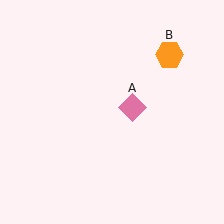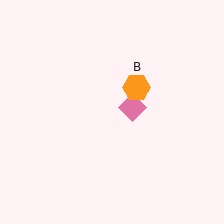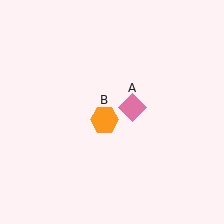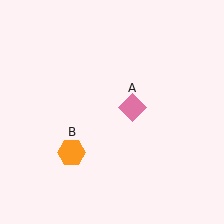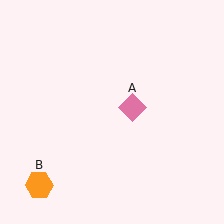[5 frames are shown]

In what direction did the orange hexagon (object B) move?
The orange hexagon (object B) moved down and to the left.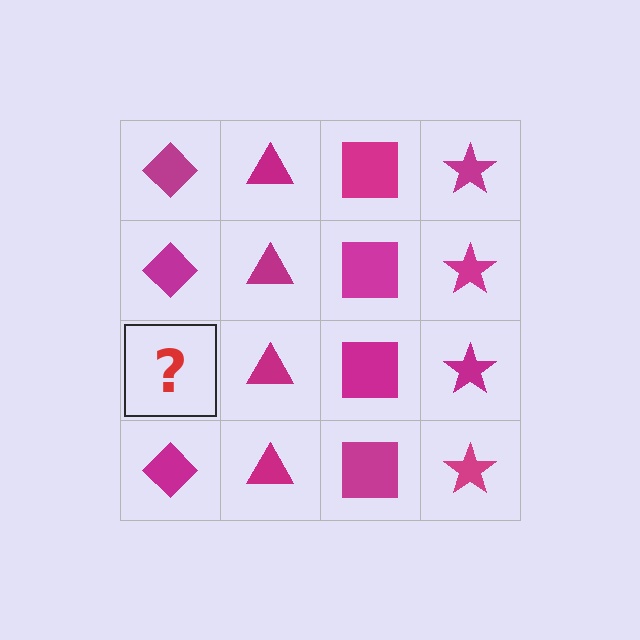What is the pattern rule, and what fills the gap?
The rule is that each column has a consistent shape. The gap should be filled with a magenta diamond.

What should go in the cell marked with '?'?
The missing cell should contain a magenta diamond.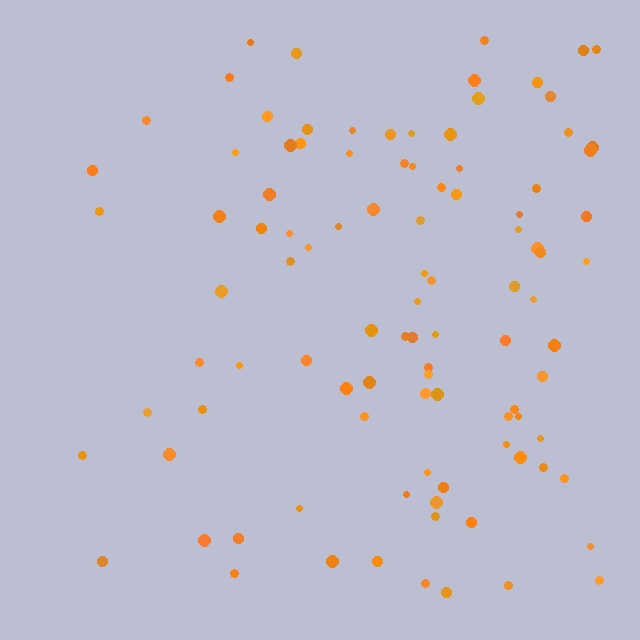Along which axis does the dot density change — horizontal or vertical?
Horizontal.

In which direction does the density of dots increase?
From left to right, with the right side densest.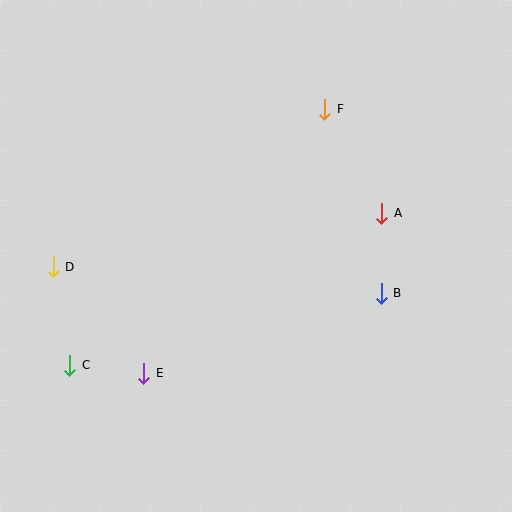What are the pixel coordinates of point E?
Point E is at (144, 373).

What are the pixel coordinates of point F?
Point F is at (325, 109).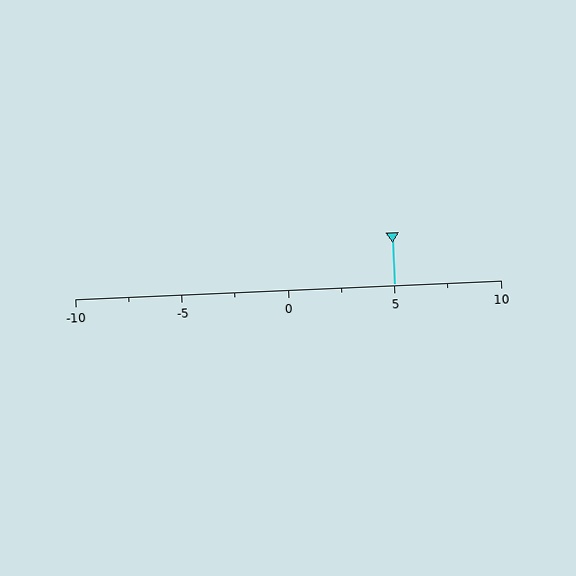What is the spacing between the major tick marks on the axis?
The major ticks are spaced 5 apart.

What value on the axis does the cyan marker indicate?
The marker indicates approximately 5.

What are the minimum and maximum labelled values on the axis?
The axis runs from -10 to 10.